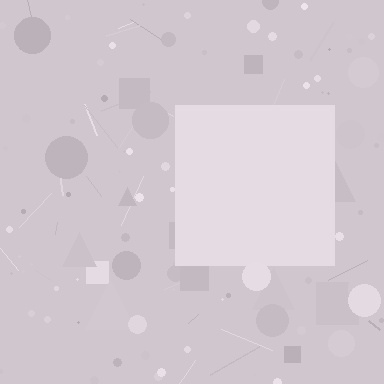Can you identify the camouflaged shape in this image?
The camouflaged shape is a square.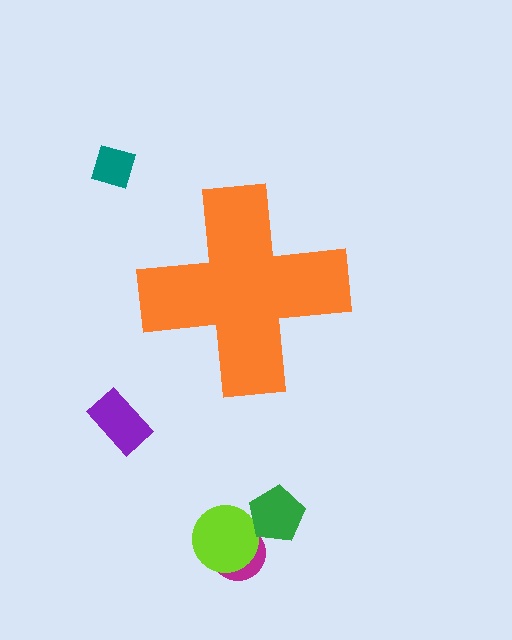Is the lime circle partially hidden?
No, the lime circle is fully visible.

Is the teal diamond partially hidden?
No, the teal diamond is fully visible.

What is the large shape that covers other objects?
An orange cross.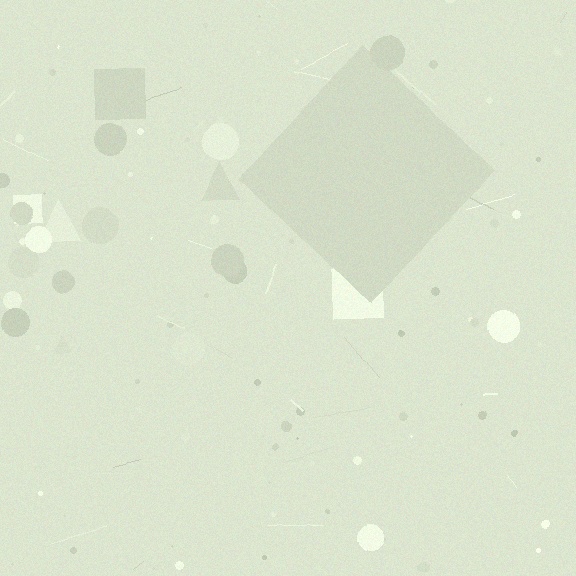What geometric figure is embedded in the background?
A diamond is embedded in the background.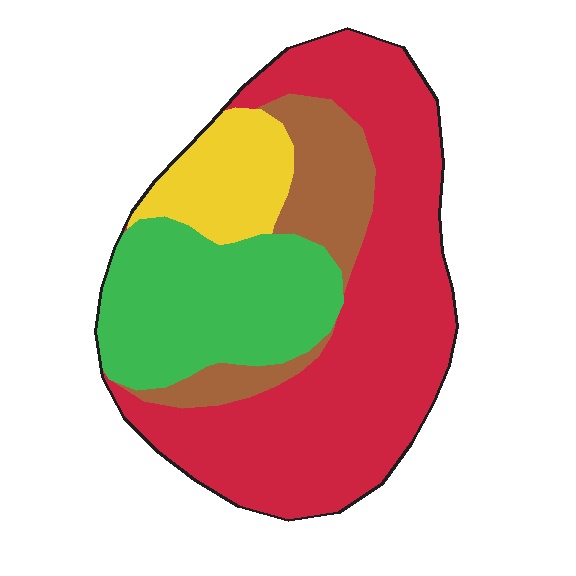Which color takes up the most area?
Red, at roughly 50%.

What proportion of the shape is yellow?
Yellow covers about 10% of the shape.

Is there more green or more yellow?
Green.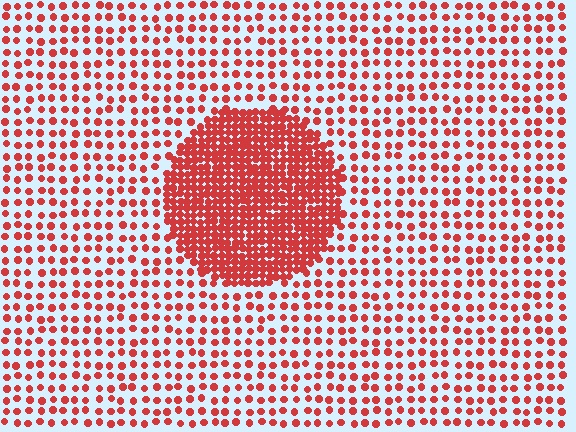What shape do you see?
I see a circle.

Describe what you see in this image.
The image contains small red elements arranged at two different densities. A circle-shaped region is visible where the elements are more densely packed than the surrounding area.